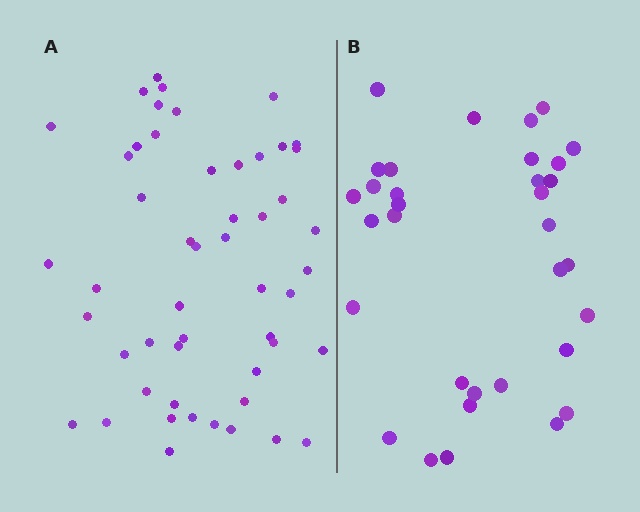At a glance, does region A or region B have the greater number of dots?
Region A (the left region) has more dots.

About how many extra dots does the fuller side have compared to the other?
Region A has approximately 20 more dots than region B.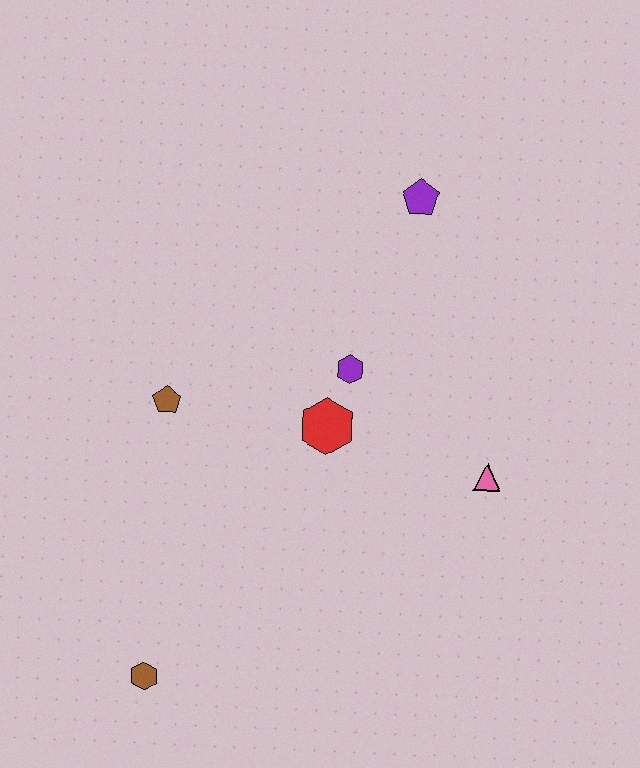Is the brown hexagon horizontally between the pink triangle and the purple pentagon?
No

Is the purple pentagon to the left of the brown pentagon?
No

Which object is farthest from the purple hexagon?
The brown hexagon is farthest from the purple hexagon.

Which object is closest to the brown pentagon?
The red hexagon is closest to the brown pentagon.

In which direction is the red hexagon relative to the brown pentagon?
The red hexagon is to the right of the brown pentagon.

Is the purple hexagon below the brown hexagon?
No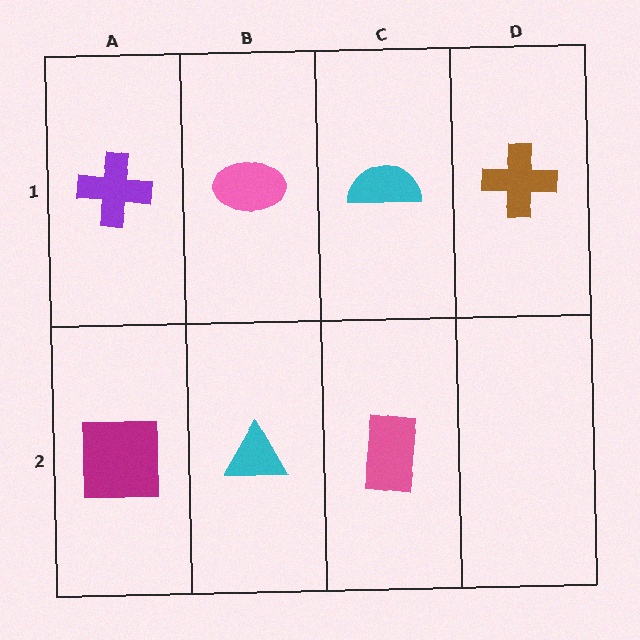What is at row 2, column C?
A pink rectangle.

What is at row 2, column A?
A magenta square.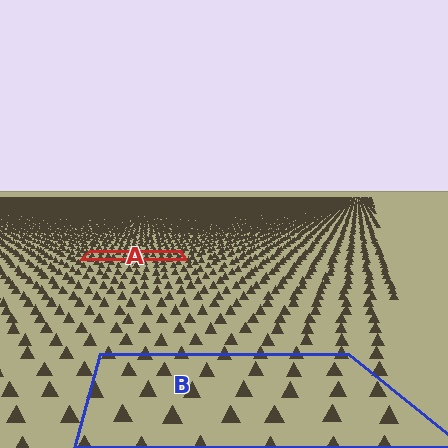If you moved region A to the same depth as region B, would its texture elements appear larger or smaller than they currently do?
They would appear larger. At a closer depth, the same texture elements are projected at a bigger on-screen size.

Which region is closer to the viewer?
Region B is closer. The texture elements there are larger and more spread out.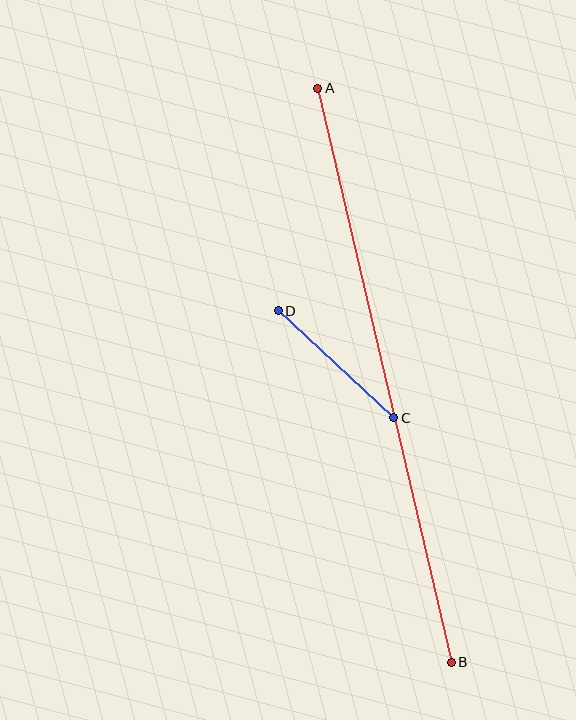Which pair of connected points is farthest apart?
Points A and B are farthest apart.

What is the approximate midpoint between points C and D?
The midpoint is at approximately (336, 364) pixels.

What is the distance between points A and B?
The distance is approximately 589 pixels.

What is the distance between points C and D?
The distance is approximately 158 pixels.